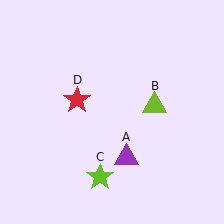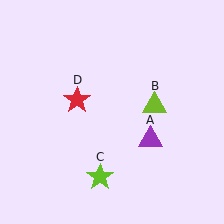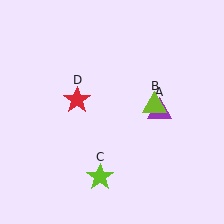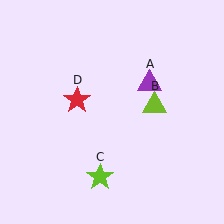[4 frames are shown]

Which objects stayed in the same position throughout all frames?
Lime triangle (object B) and lime star (object C) and red star (object D) remained stationary.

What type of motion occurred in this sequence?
The purple triangle (object A) rotated counterclockwise around the center of the scene.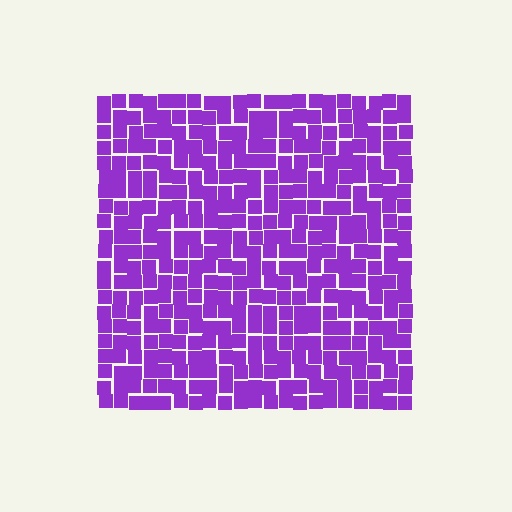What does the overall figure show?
The overall figure shows a square.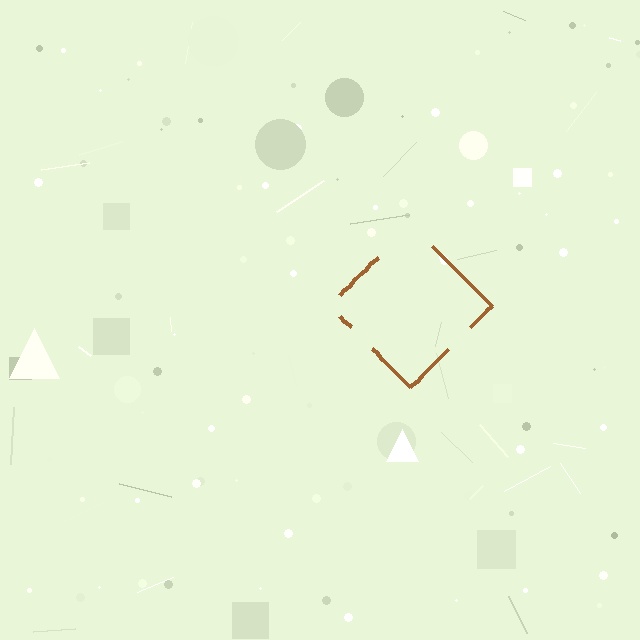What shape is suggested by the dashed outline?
The dashed outline suggests a diamond.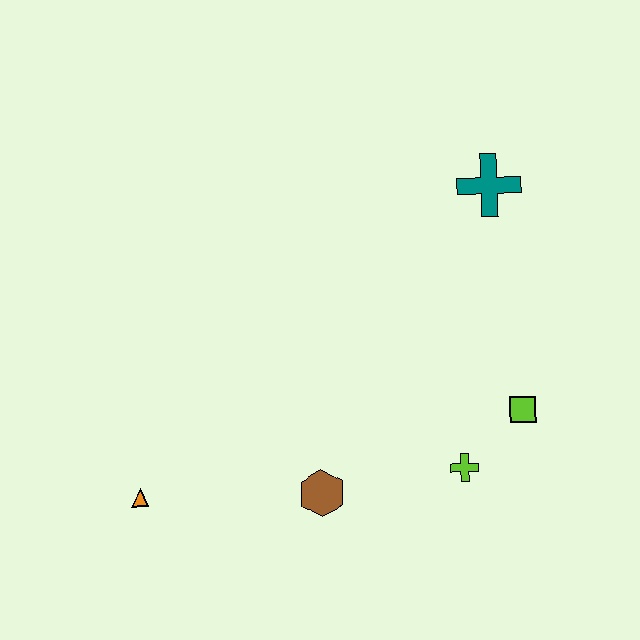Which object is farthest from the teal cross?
The orange triangle is farthest from the teal cross.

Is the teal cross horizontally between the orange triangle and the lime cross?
No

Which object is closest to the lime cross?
The lime square is closest to the lime cross.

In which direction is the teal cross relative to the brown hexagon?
The teal cross is above the brown hexagon.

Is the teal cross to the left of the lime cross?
No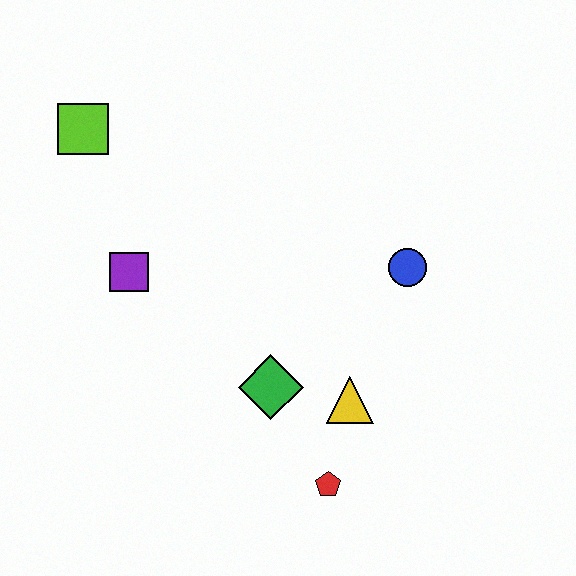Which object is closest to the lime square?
The purple square is closest to the lime square.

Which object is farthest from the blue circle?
The lime square is farthest from the blue circle.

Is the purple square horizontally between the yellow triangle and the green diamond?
No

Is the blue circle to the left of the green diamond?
No